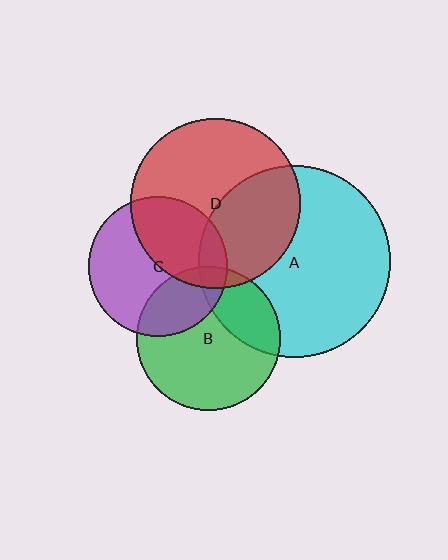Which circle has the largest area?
Circle A (cyan).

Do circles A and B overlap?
Yes.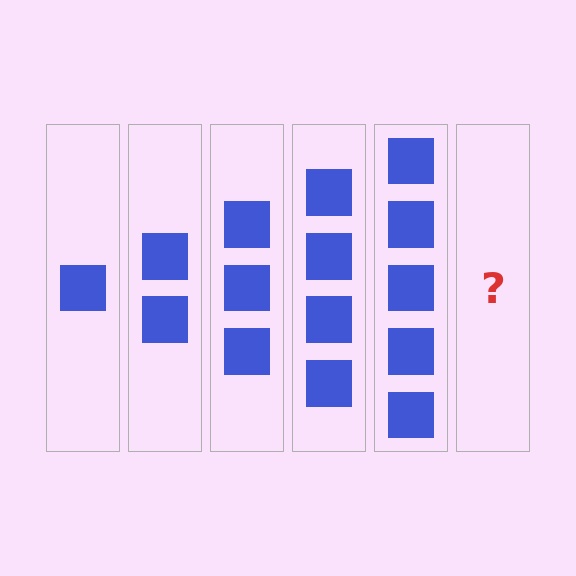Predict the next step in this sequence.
The next step is 6 squares.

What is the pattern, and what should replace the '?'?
The pattern is that each step adds one more square. The '?' should be 6 squares.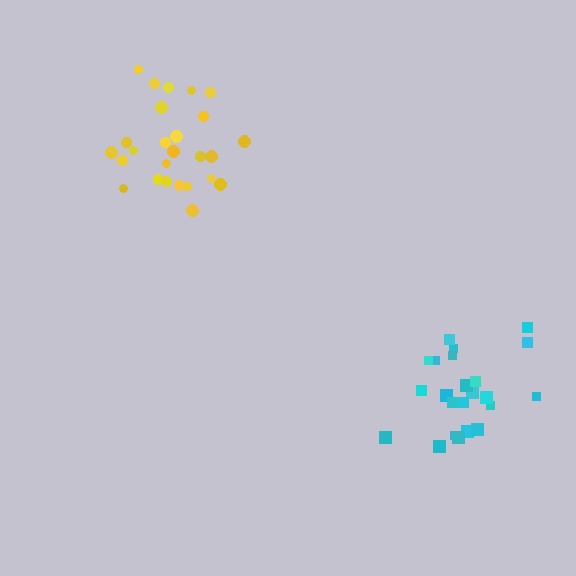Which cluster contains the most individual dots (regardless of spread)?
Yellow (26).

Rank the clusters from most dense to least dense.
yellow, cyan.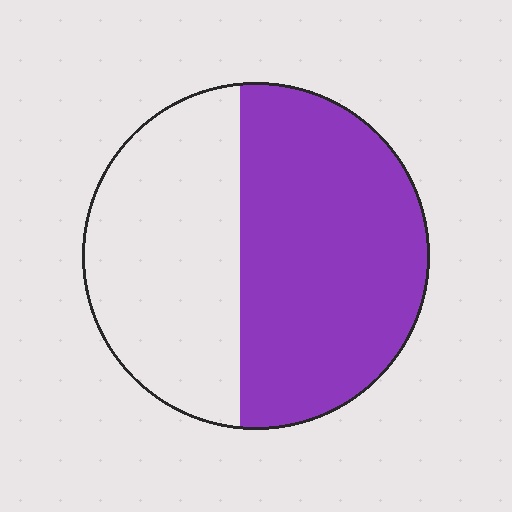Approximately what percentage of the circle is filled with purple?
Approximately 55%.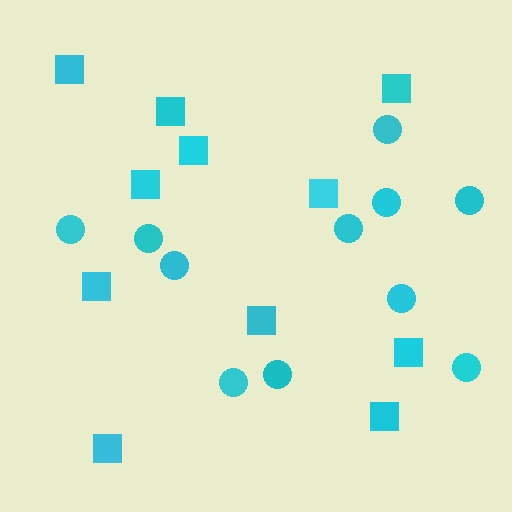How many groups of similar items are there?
There are 2 groups: one group of squares (11) and one group of circles (11).